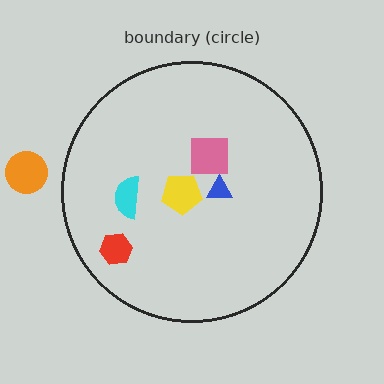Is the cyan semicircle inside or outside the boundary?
Inside.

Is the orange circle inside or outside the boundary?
Outside.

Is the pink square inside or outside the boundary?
Inside.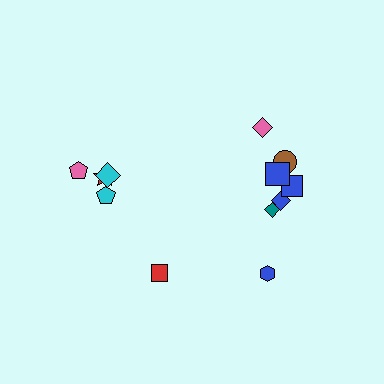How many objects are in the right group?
There are 7 objects.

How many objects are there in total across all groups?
There are 12 objects.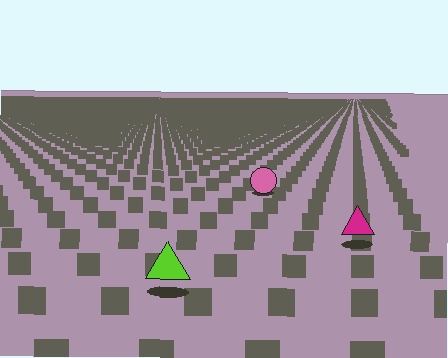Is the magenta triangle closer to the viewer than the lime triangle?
No. The lime triangle is closer — you can tell from the texture gradient: the ground texture is coarser near it.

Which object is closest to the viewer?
The lime triangle is closest. The texture marks near it are larger and more spread out.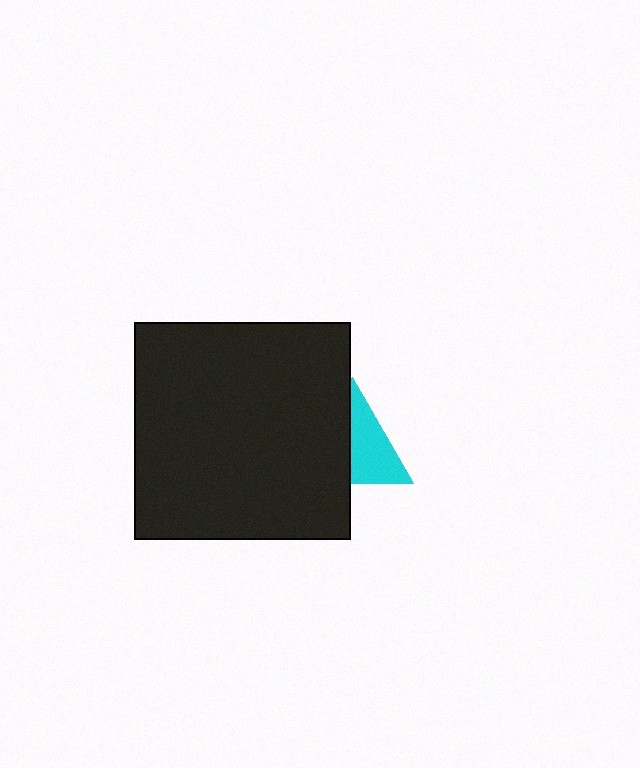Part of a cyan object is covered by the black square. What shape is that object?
It is a triangle.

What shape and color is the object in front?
The object in front is a black square.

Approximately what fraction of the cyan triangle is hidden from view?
Roughly 48% of the cyan triangle is hidden behind the black square.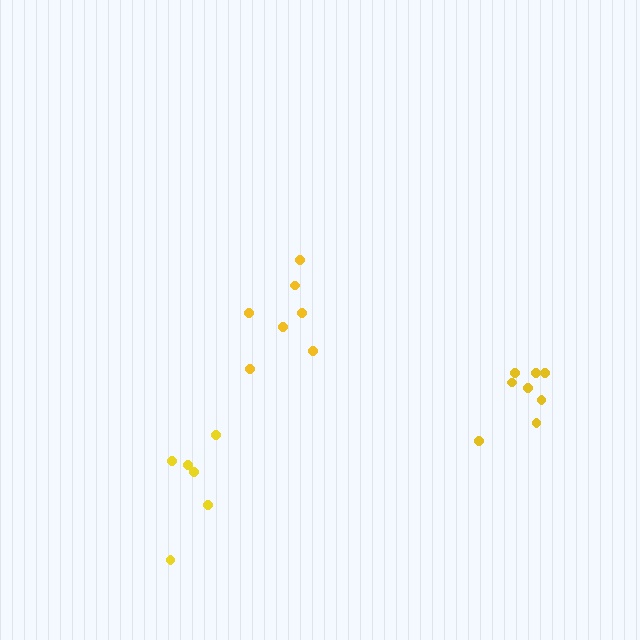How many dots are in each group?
Group 1: 8 dots, Group 2: 7 dots, Group 3: 6 dots (21 total).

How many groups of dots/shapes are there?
There are 3 groups.